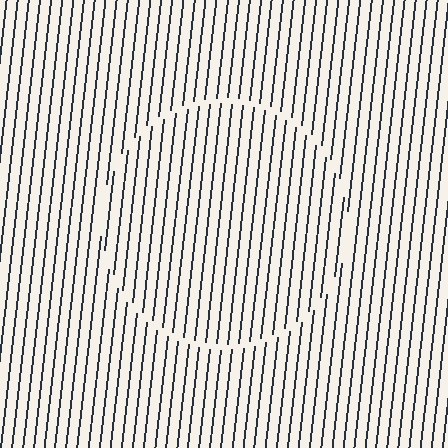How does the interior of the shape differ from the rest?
The interior of the shape contains the same grating, shifted by half a period — the contour is defined by the phase discontinuity where line-ends from the inner and outer gratings abut.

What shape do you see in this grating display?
An illusory circle. The interior of the shape contains the same grating, shifted by half a period — the contour is defined by the phase discontinuity where line-ends from the inner and outer gratings abut.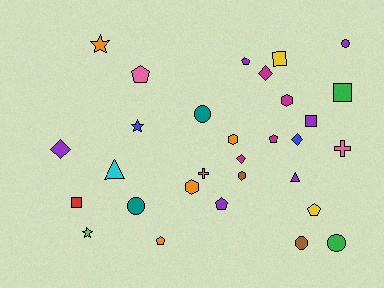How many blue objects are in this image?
There are 2 blue objects.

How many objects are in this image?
There are 30 objects.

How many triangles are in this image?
There are 2 triangles.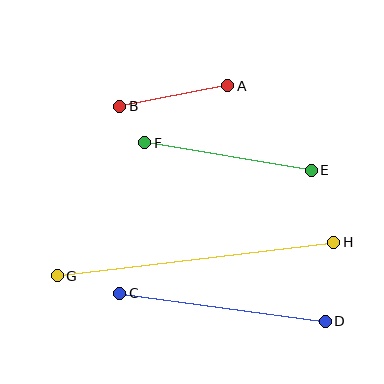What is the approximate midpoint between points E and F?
The midpoint is at approximately (228, 156) pixels.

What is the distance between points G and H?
The distance is approximately 278 pixels.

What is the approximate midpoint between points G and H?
The midpoint is at approximately (195, 259) pixels.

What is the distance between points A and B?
The distance is approximately 110 pixels.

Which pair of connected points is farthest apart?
Points G and H are farthest apart.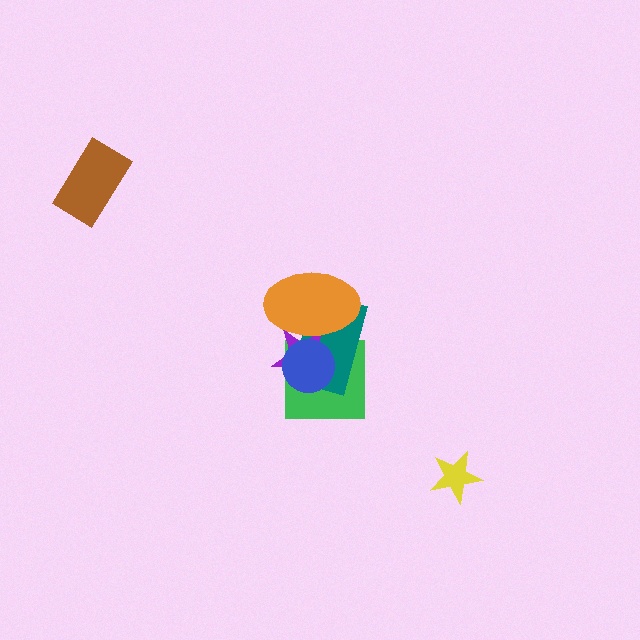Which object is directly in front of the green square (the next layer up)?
The teal rectangle is directly in front of the green square.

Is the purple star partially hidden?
Yes, it is partially covered by another shape.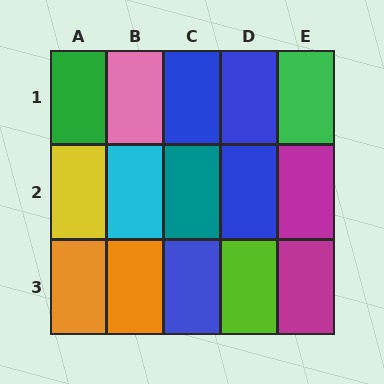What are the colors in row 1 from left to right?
Green, pink, blue, blue, green.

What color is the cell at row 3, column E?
Magenta.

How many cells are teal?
1 cell is teal.